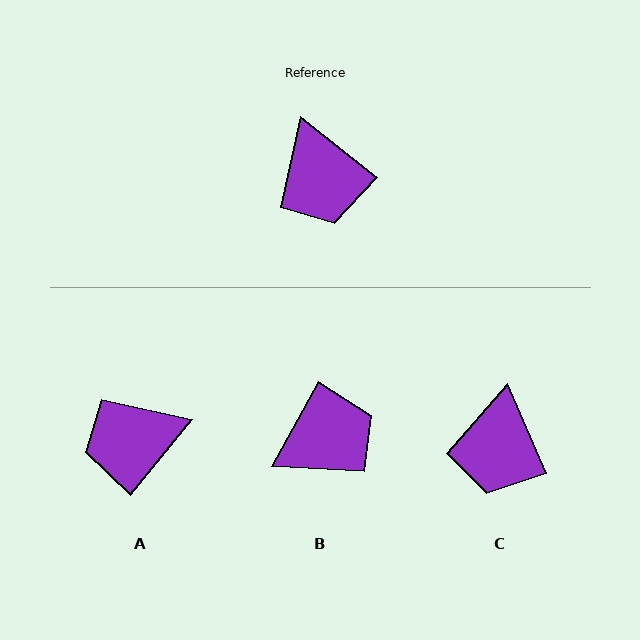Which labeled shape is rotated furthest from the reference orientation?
B, about 99 degrees away.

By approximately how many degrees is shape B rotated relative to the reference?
Approximately 99 degrees counter-clockwise.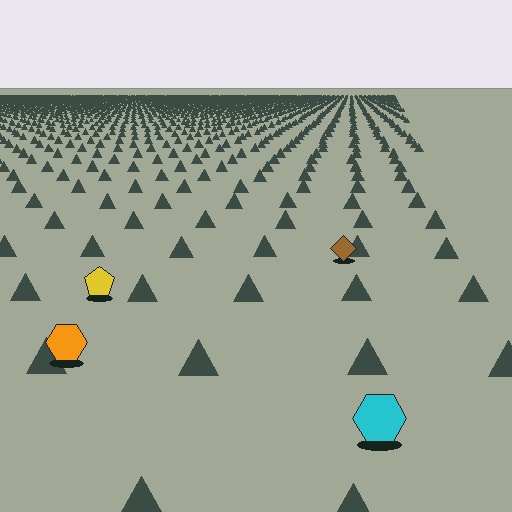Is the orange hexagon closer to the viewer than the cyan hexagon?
No. The cyan hexagon is closer — you can tell from the texture gradient: the ground texture is coarser near it.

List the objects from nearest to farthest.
From nearest to farthest: the cyan hexagon, the orange hexagon, the yellow pentagon, the brown diamond.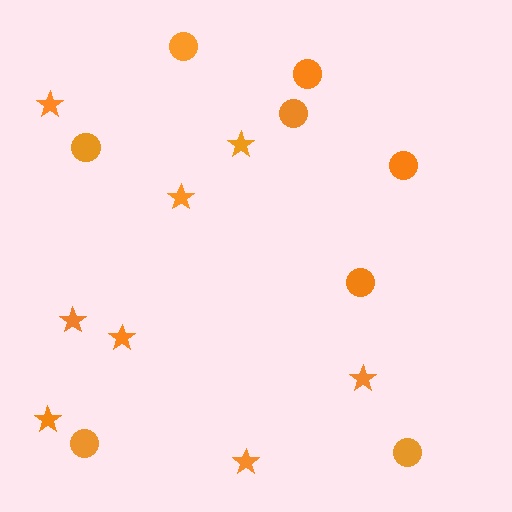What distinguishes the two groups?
There are 2 groups: one group of circles (8) and one group of stars (8).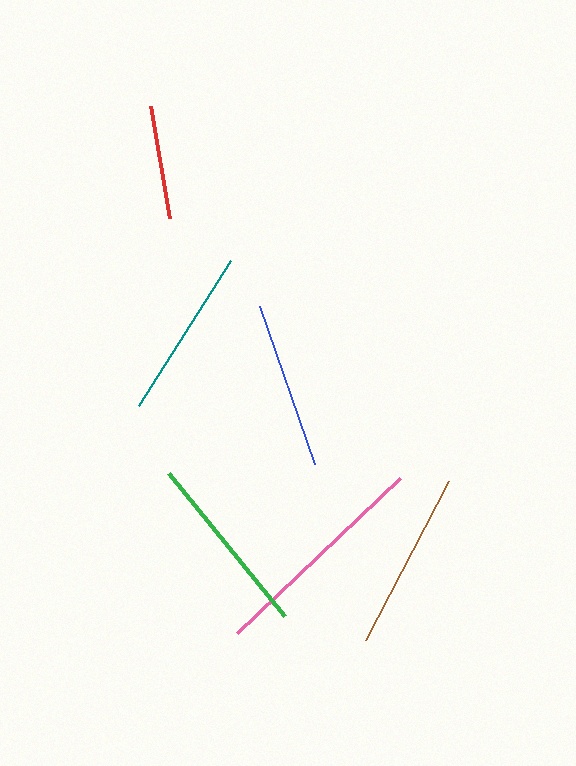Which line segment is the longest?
The pink line is the longest at approximately 225 pixels.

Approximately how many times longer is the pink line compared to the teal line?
The pink line is approximately 1.3 times the length of the teal line.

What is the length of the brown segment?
The brown segment is approximately 179 pixels long.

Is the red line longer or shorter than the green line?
The green line is longer than the red line.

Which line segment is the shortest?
The red line is the shortest at approximately 114 pixels.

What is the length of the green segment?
The green segment is approximately 184 pixels long.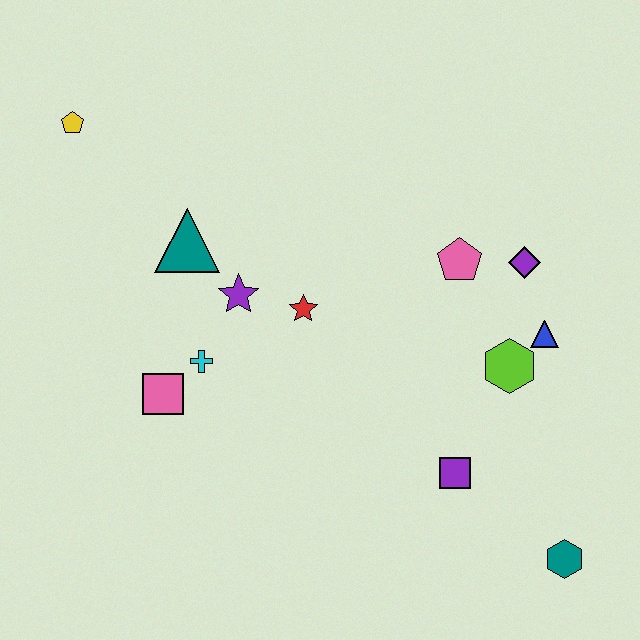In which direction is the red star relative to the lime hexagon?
The red star is to the left of the lime hexagon.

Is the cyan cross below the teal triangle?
Yes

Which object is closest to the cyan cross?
The pink square is closest to the cyan cross.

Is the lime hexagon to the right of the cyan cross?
Yes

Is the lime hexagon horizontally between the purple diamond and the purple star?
Yes